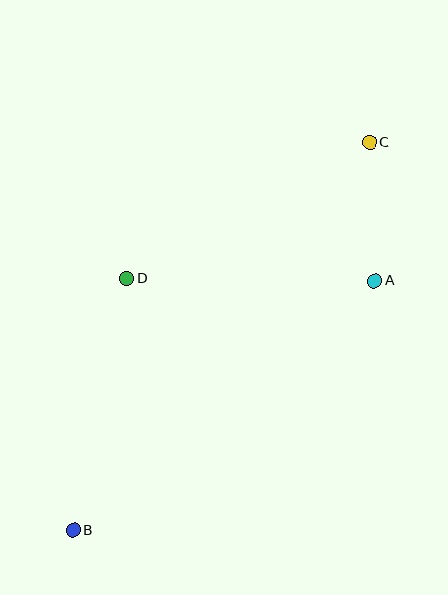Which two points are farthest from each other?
Points B and C are farthest from each other.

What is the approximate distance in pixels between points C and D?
The distance between C and D is approximately 279 pixels.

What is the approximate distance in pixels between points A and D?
The distance between A and D is approximately 248 pixels.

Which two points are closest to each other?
Points A and C are closest to each other.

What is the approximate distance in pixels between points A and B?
The distance between A and B is approximately 390 pixels.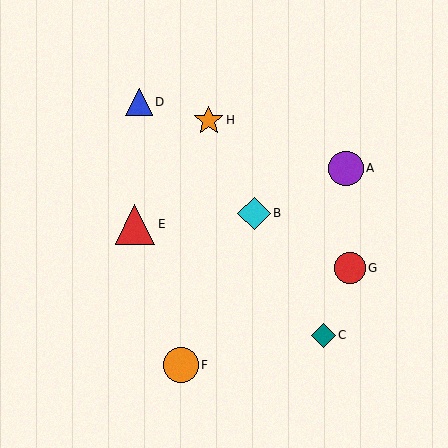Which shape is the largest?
The red triangle (labeled E) is the largest.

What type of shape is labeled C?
Shape C is a teal diamond.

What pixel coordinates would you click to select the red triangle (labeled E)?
Click at (135, 224) to select the red triangle E.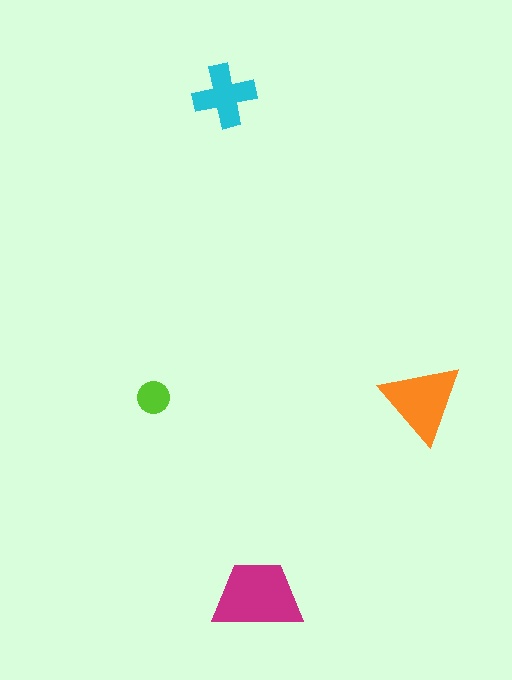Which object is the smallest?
The lime circle.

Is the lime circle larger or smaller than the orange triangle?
Smaller.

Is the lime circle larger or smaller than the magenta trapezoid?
Smaller.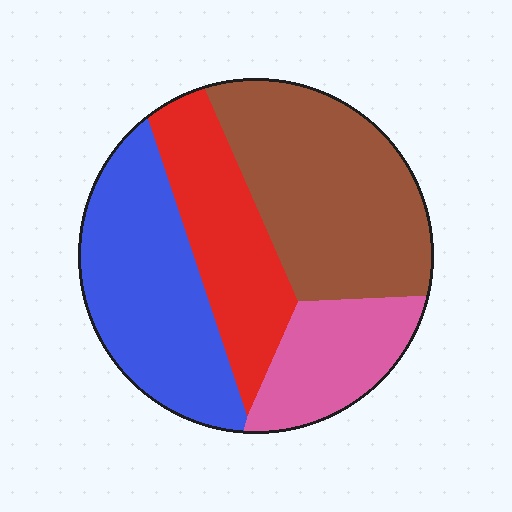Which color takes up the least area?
Pink, at roughly 15%.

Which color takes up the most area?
Brown, at roughly 35%.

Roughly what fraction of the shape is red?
Red covers about 20% of the shape.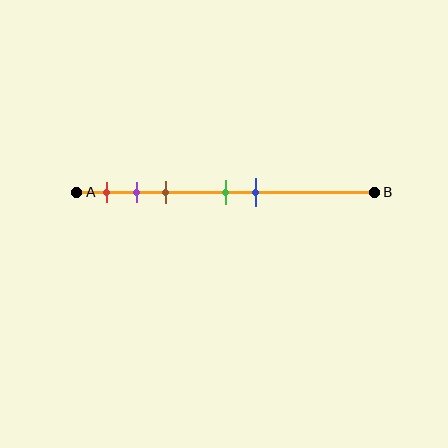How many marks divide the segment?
There are 5 marks dividing the segment.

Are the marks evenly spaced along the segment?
No, the marks are not evenly spaced.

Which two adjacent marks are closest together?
The purple and brown marks are the closest adjacent pair.